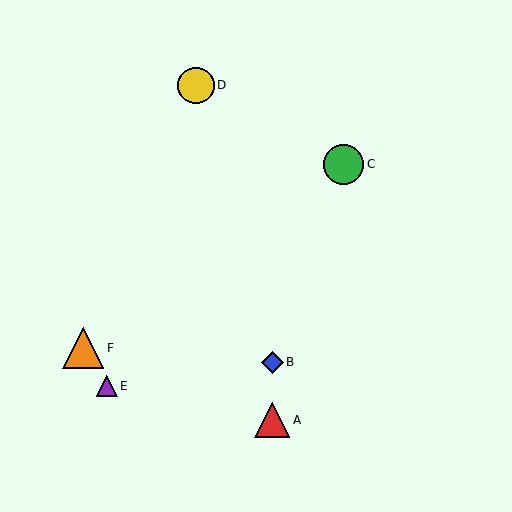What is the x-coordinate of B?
Object B is at x≈272.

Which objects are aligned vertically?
Objects A, B are aligned vertically.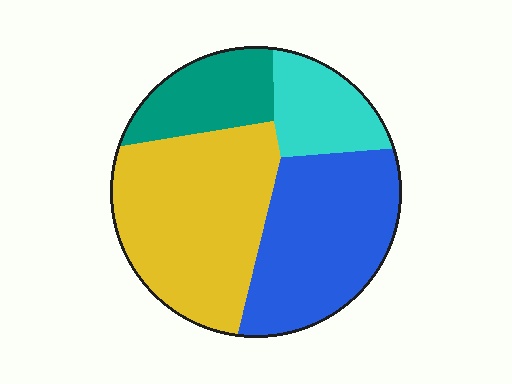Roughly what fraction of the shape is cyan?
Cyan covers 14% of the shape.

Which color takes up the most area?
Yellow, at roughly 40%.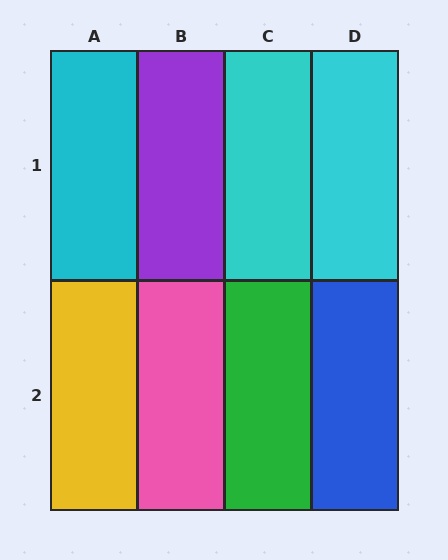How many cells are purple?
1 cell is purple.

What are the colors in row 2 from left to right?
Yellow, pink, green, blue.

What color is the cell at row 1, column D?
Cyan.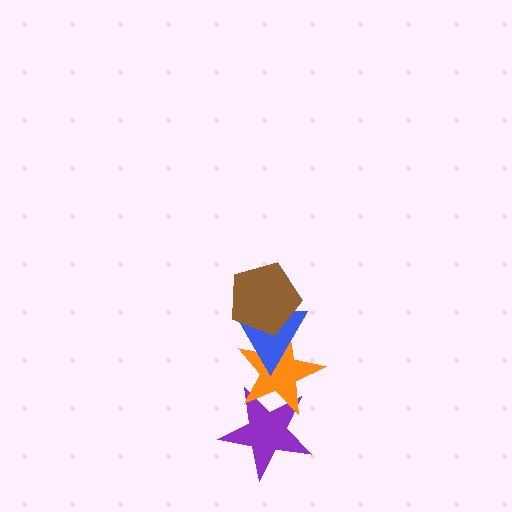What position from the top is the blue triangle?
The blue triangle is 2nd from the top.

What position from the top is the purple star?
The purple star is 4th from the top.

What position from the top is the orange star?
The orange star is 3rd from the top.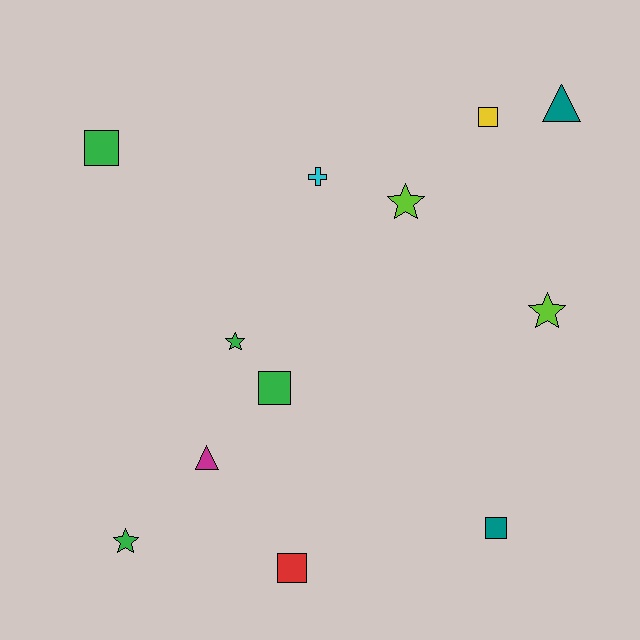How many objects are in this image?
There are 12 objects.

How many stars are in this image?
There are 4 stars.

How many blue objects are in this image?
There are no blue objects.